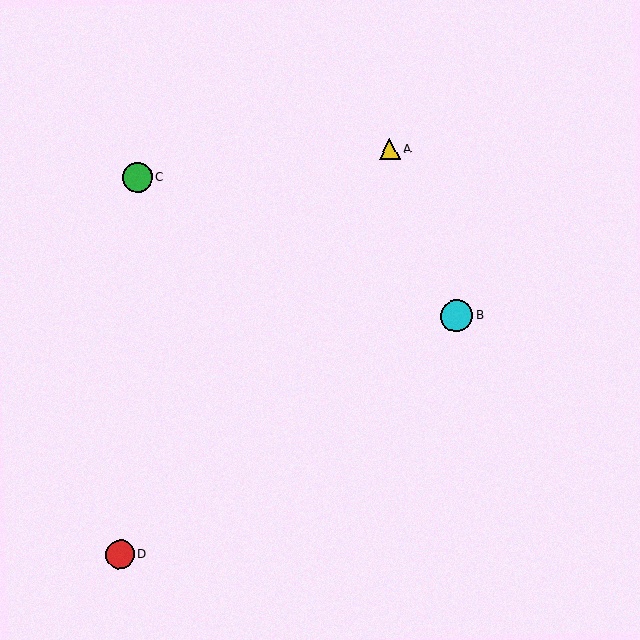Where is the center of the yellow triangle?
The center of the yellow triangle is at (390, 149).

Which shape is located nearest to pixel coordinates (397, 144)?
The yellow triangle (labeled A) at (390, 149) is nearest to that location.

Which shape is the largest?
The cyan circle (labeled B) is the largest.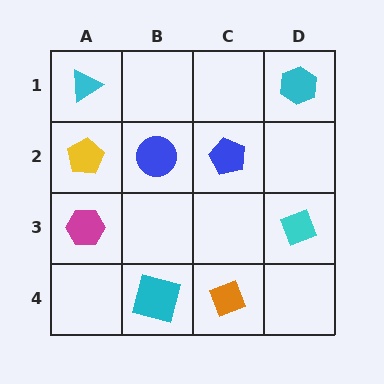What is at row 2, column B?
A blue circle.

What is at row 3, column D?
A cyan diamond.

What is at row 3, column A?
A magenta hexagon.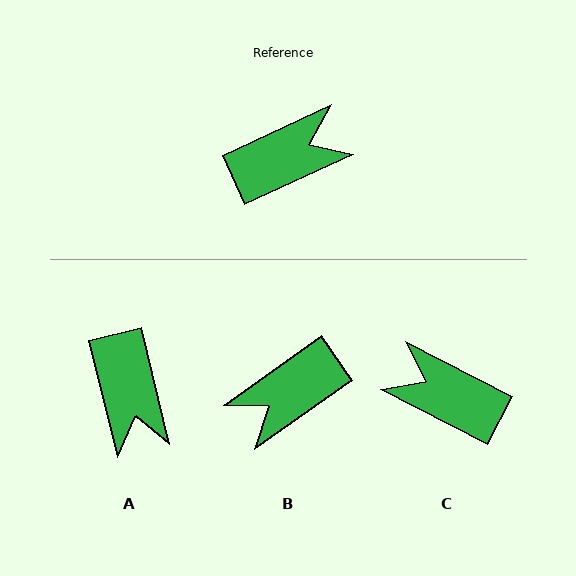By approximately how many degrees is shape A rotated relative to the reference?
Approximately 101 degrees clockwise.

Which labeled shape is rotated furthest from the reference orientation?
B, about 170 degrees away.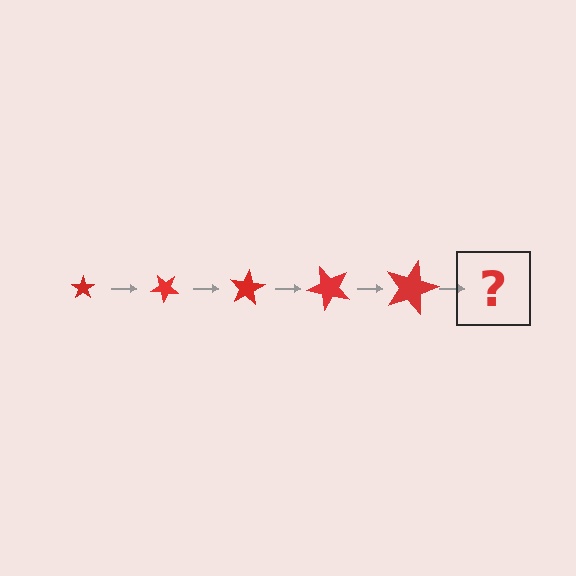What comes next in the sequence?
The next element should be a star, larger than the previous one and rotated 200 degrees from the start.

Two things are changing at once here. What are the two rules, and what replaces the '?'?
The two rules are that the star grows larger each step and it rotates 40 degrees each step. The '?' should be a star, larger than the previous one and rotated 200 degrees from the start.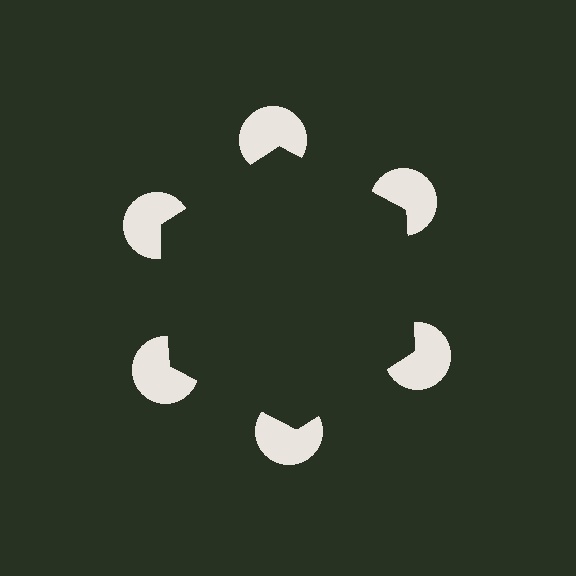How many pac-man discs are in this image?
There are 6 — one at each vertex of the illusory hexagon.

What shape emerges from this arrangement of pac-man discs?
An illusory hexagon — its edges are inferred from the aligned wedge cuts in the pac-man discs, not physically drawn.